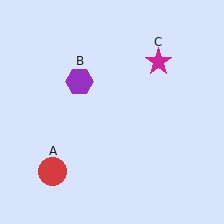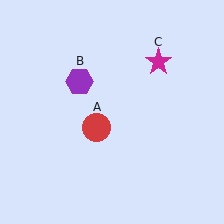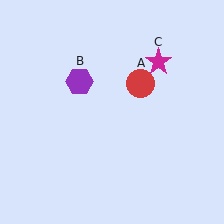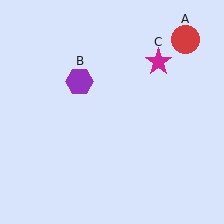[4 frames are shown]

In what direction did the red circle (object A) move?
The red circle (object A) moved up and to the right.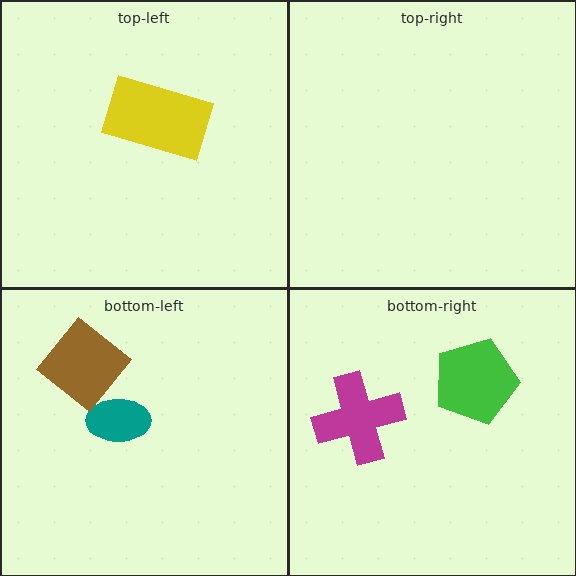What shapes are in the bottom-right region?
The magenta cross, the green pentagon.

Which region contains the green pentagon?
The bottom-right region.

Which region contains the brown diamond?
The bottom-left region.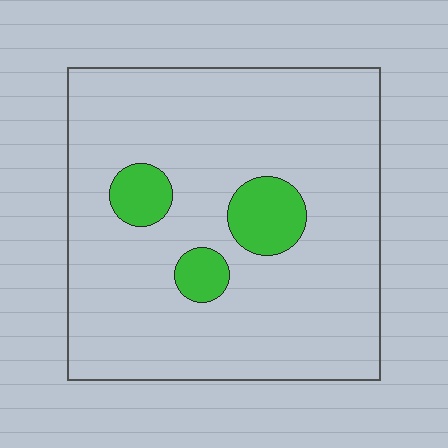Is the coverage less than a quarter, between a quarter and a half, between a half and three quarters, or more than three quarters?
Less than a quarter.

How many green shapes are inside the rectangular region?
3.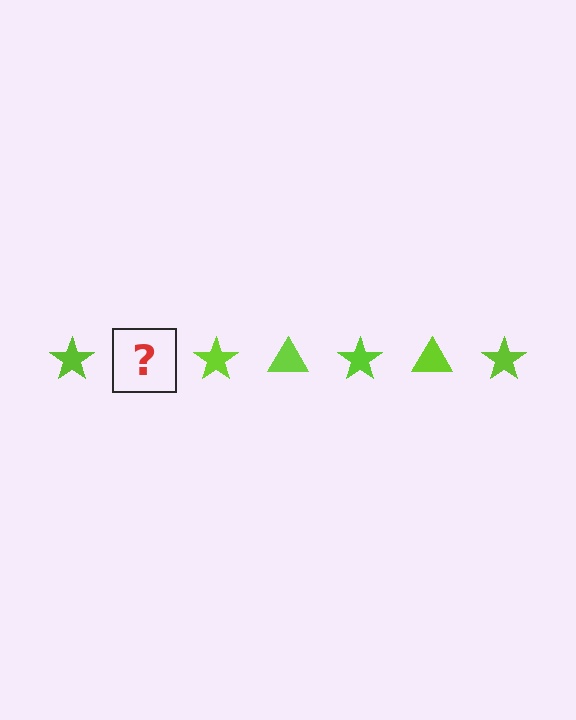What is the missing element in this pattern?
The missing element is a lime triangle.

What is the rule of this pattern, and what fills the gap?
The rule is that the pattern cycles through star, triangle shapes in lime. The gap should be filled with a lime triangle.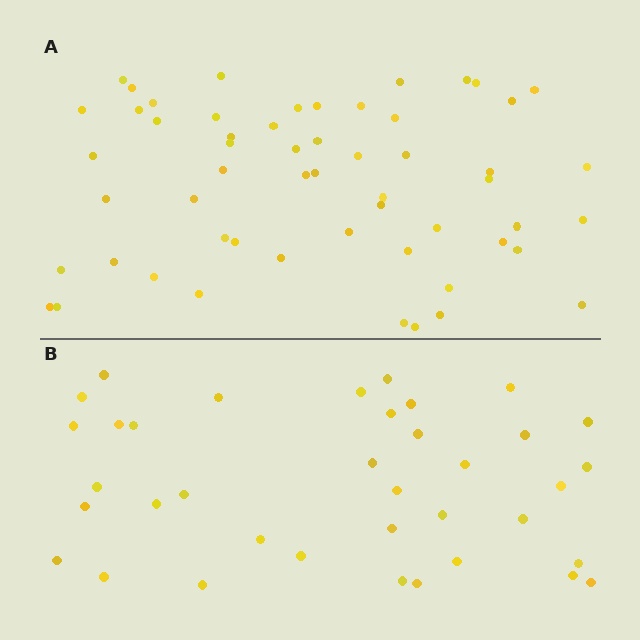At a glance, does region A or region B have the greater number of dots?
Region A (the top region) has more dots.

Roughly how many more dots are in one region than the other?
Region A has approximately 20 more dots than region B.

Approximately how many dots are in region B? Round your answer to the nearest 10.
About 40 dots. (The exact count is 37, which rounds to 40.)